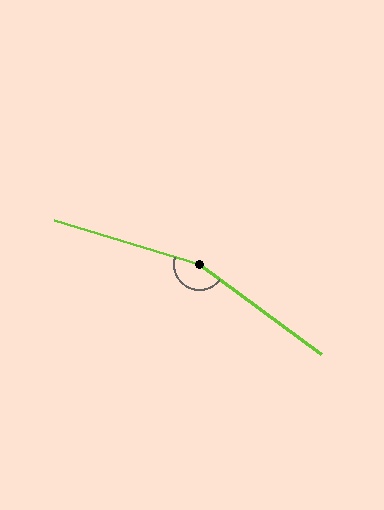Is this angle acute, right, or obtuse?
It is obtuse.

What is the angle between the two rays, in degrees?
Approximately 160 degrees.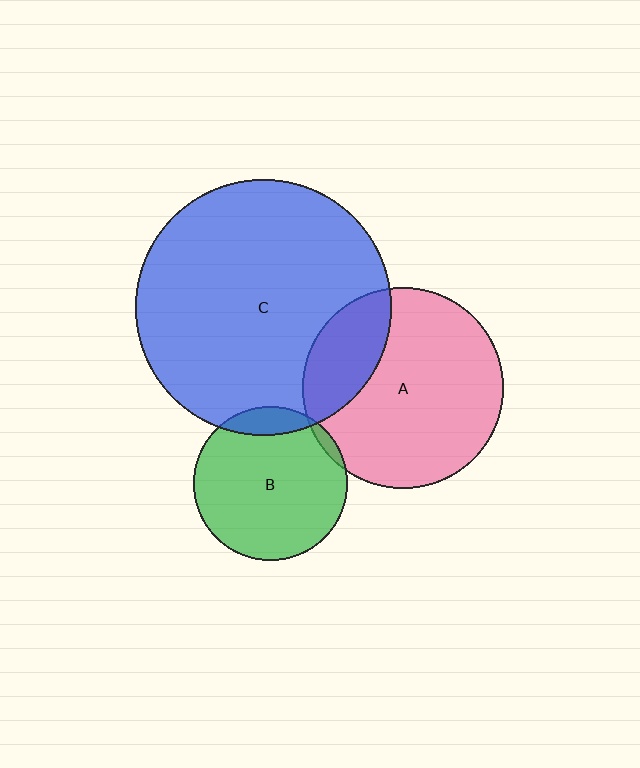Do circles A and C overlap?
Yes.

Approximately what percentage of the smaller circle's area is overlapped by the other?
Approximately 25%.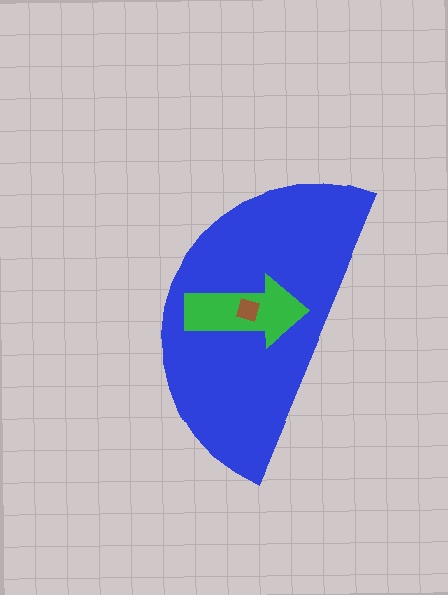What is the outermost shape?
The blue semicircle.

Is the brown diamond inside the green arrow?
Yes.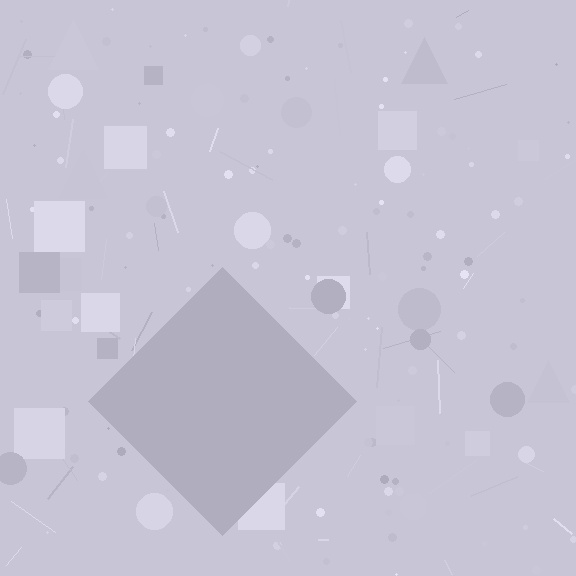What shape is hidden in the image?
A diamond is hidden in the image.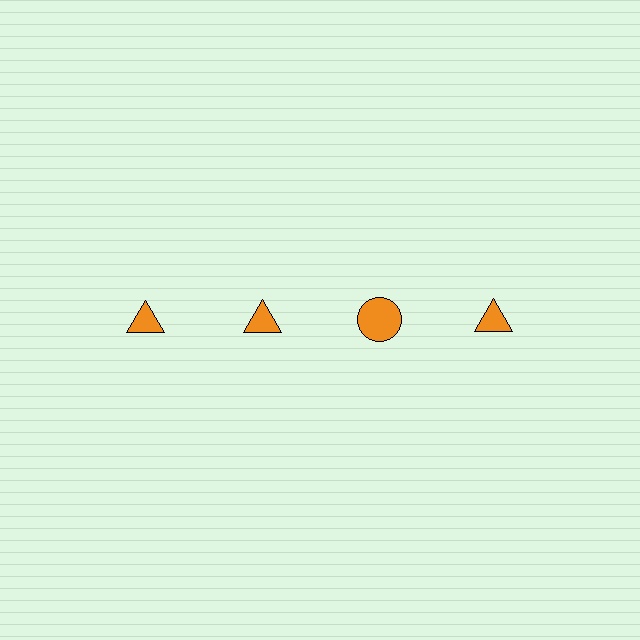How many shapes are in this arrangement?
There are 4 shapes arranged in a grid pattern.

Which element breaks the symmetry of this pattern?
The orange circle in the top row, center column breaks the symmetry. All other shapes are orange triangles.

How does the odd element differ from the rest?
It has a different shape: circle instead of triangle.